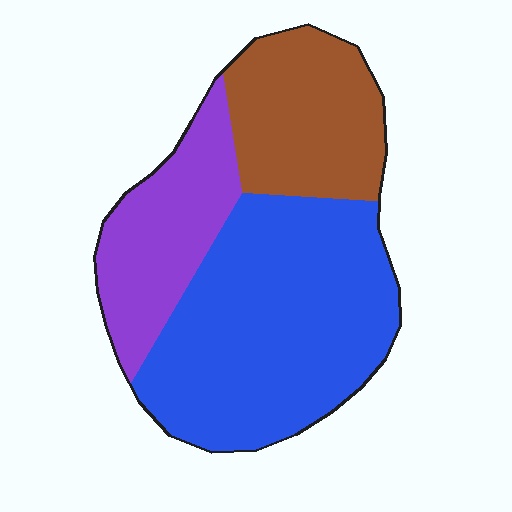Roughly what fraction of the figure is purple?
Purple takes up less than a quarter of the figure.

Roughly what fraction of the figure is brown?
Brown takes up about one quarter (1/4) of the figure.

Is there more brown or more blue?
Blue.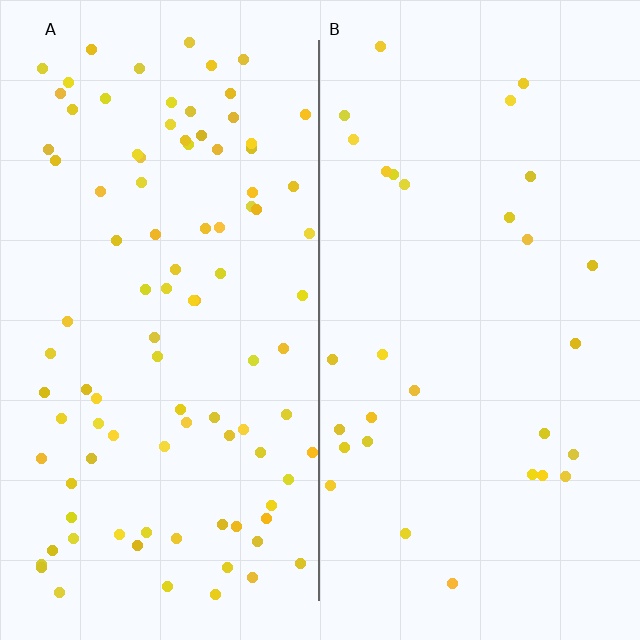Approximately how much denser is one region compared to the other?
Approximately 3.2× — region A over region B.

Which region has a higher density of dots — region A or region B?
A (the left).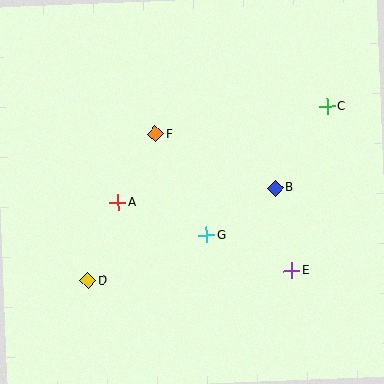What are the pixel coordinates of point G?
Point G is at (207, 235).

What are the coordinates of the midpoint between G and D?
The midpoint between G and D is at (147, 258).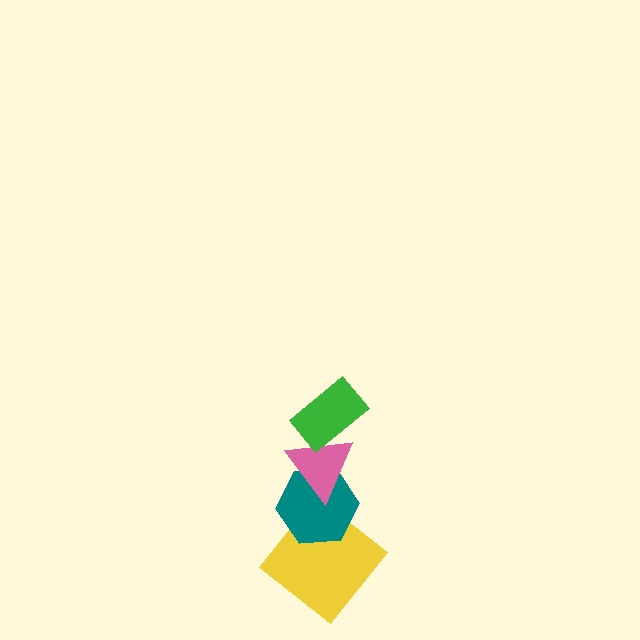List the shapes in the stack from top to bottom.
From top to bottom: the green rectangle, the pink triangle, the teal hexagon, the yellow diamond.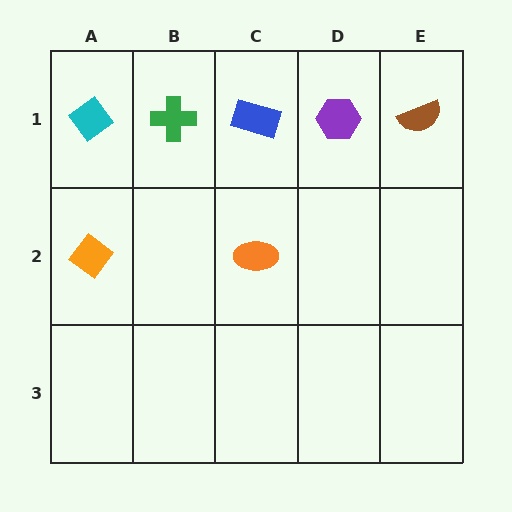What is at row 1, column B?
A green cross.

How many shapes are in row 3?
0 shapes.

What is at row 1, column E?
A brown semicircle.